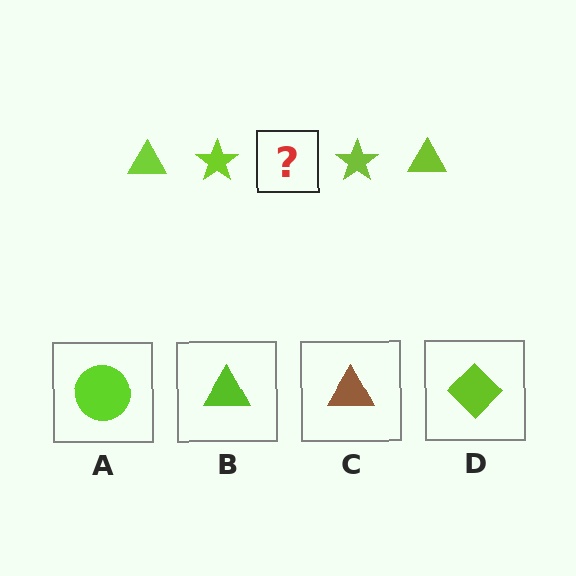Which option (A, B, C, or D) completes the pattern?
B.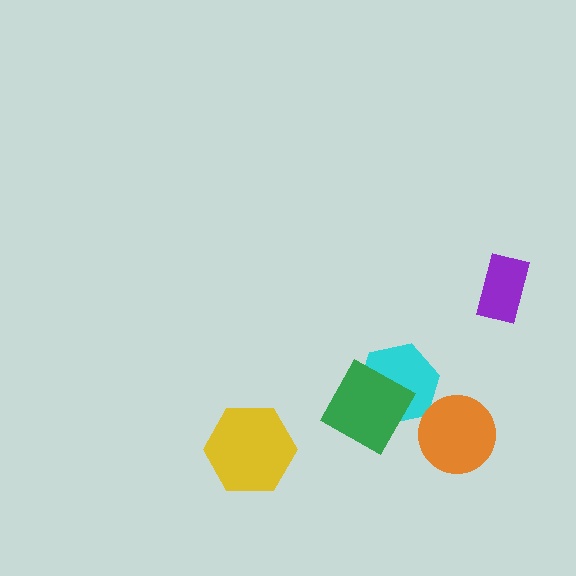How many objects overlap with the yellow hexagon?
0 objects overlap with the yellow hexagon.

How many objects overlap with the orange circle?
0 objects overlap with the orange circle.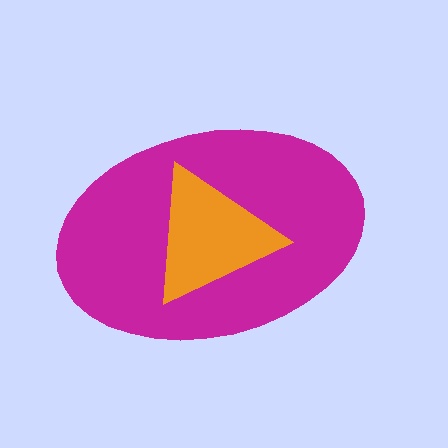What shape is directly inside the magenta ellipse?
The orange triangle.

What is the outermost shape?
The magenta ellipse.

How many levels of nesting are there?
2.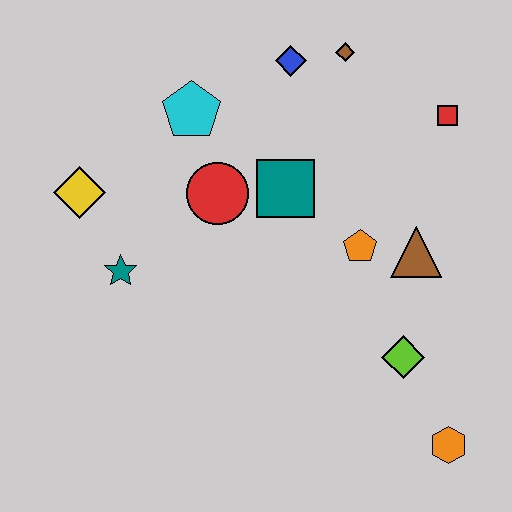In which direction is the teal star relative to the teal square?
The teal star is to the left of the teal square.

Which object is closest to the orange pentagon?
The brown triangle is closest to the orange pentagon.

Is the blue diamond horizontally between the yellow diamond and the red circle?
No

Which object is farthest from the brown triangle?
The yellow diamond is farthest from the brown triangle.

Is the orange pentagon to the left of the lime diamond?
Yes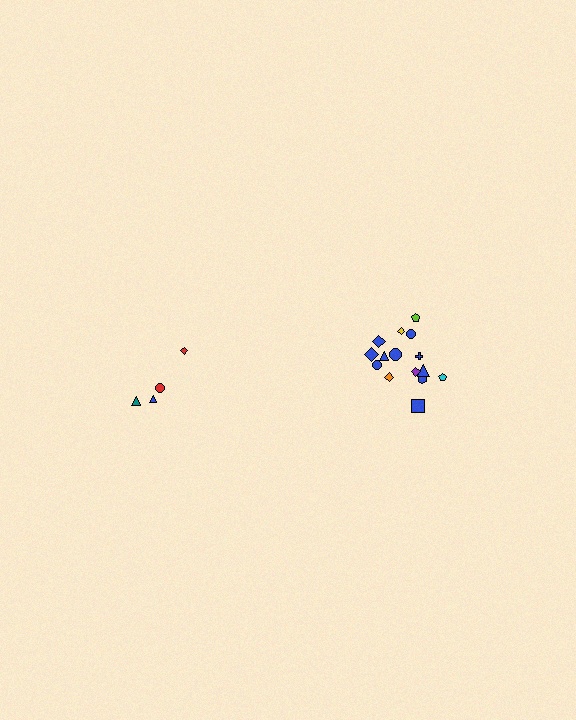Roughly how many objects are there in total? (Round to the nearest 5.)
Roughly 20 objects in total.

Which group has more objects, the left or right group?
The right group.